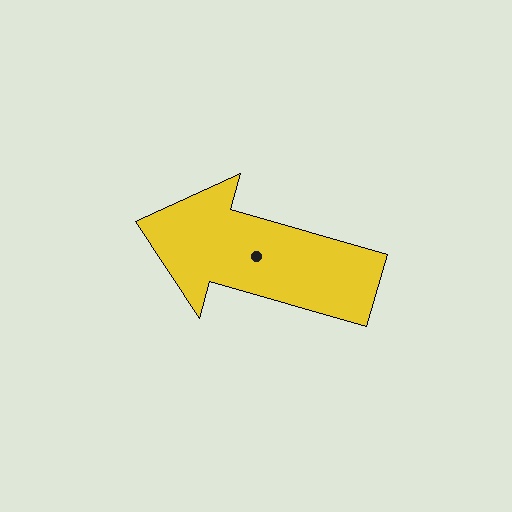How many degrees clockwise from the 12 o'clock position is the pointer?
Approximately 286 degrees.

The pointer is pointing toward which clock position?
Roughly 10 o'clock.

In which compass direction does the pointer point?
West.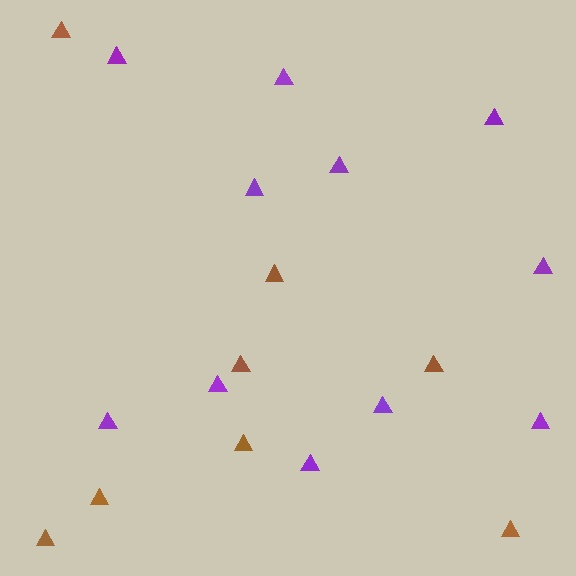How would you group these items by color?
There are 2 groups: one group of purple triangles (11) and one group of brown triangles (8).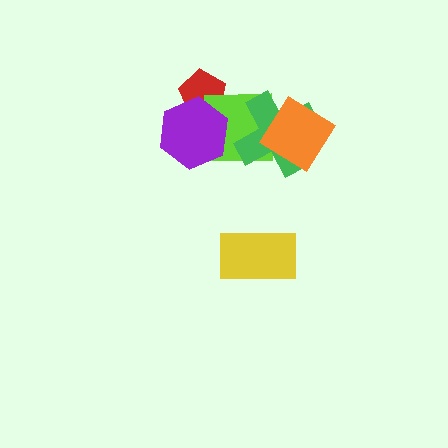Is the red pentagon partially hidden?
Yes, it is partially covered by another shape.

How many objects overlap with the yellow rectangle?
0 objects overlap with the yellow rectangle.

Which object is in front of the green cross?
The orange diamond is in front of the green cross.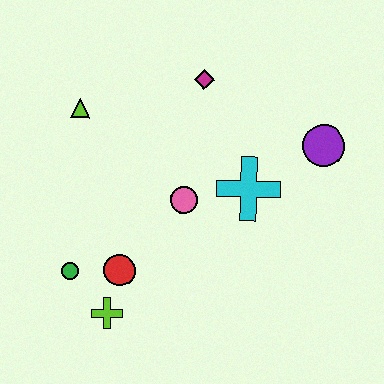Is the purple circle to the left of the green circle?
No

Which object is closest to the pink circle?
The cyan cross is closest to the pink circle.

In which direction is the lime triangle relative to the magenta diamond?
The lime triangle is to the left of the magenta diamond.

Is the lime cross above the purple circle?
No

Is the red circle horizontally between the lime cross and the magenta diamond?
Yes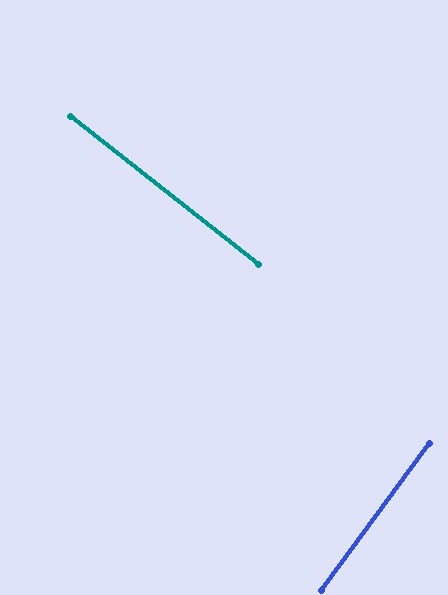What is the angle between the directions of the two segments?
Approximately 88 degrees.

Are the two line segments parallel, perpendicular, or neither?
Perpendicular — they meet at approximately 88°.